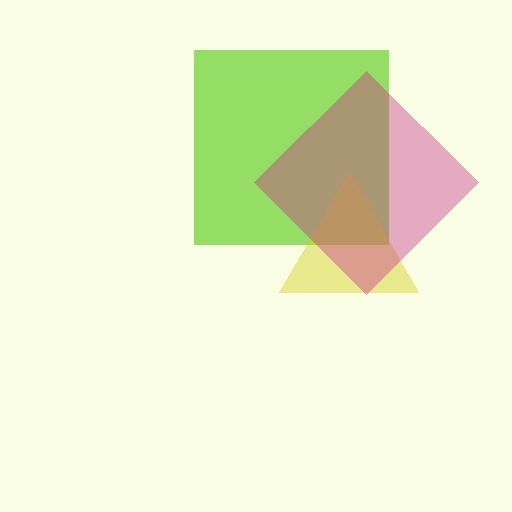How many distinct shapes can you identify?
There are 3 distinct shapes: a lime square, a yellow triangle, a magenta diamond.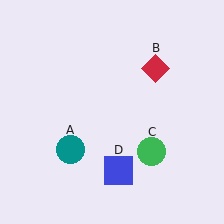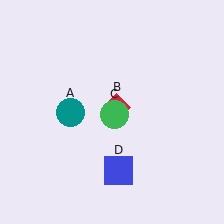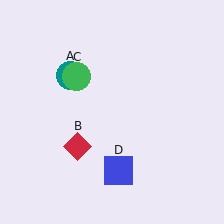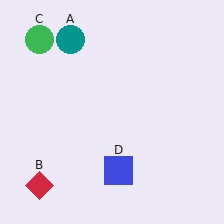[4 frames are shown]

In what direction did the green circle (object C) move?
The green circle (object C) moved up and to the left.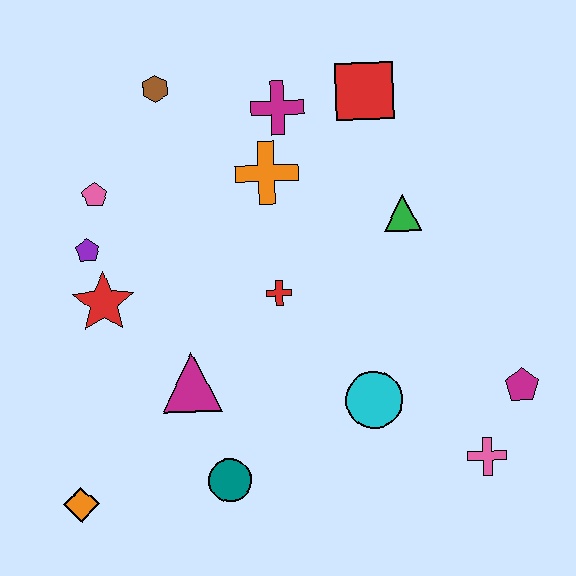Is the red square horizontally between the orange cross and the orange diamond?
No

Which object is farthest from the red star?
The magenta pentagon is farthest from the red star.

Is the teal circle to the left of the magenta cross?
Yes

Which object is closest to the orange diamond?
The teal circle is closest to the orange diamond.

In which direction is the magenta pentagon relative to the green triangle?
The magenta pentagon is below the green triangle.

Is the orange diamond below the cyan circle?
Yes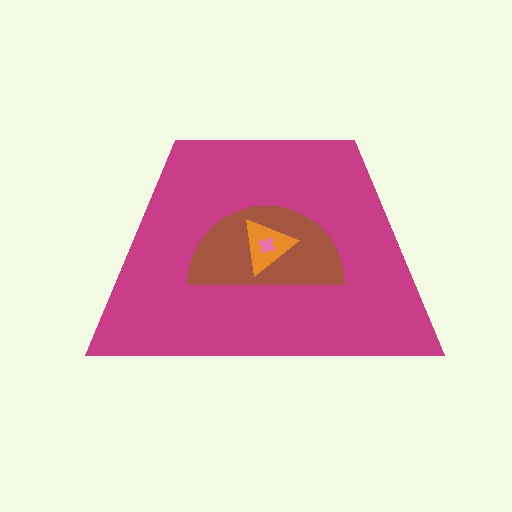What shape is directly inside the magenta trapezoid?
The brown semicircle.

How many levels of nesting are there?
4.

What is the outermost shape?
The magenta trapezoid.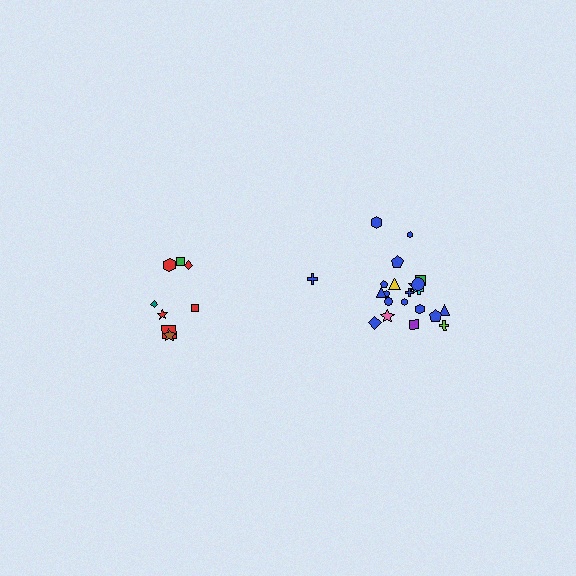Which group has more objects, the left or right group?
The right group.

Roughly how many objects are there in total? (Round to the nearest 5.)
Roughly 30 objects in total.